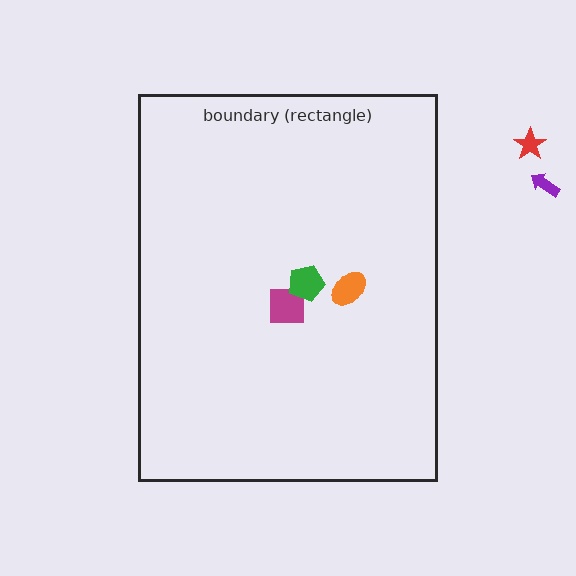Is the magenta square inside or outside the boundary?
Inside.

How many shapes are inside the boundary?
3 inside, 2 outside.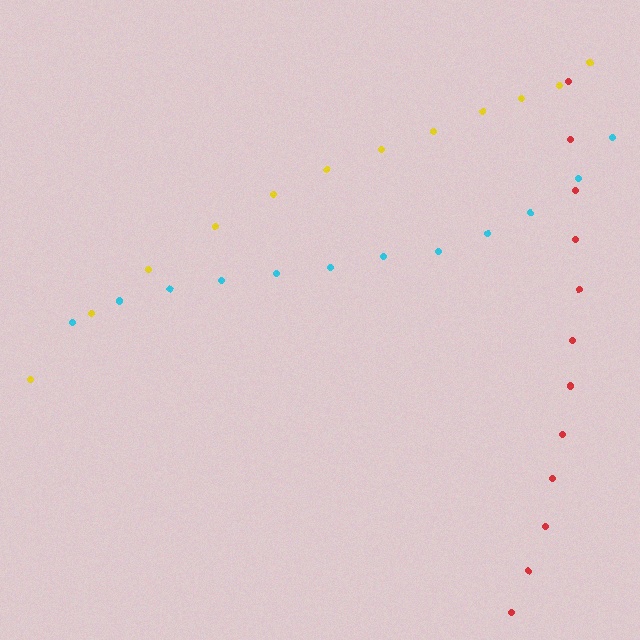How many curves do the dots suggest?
There are 3 distinct paths.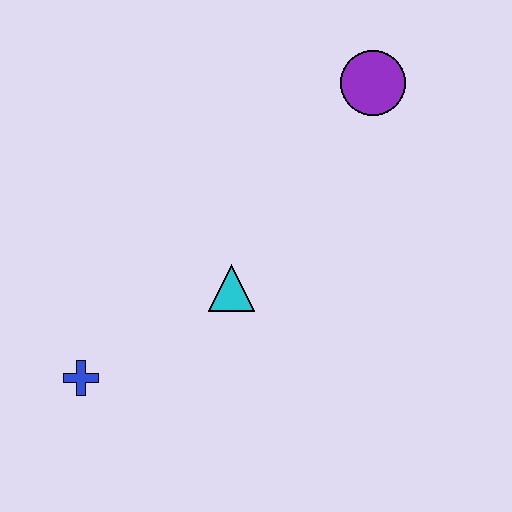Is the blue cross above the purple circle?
No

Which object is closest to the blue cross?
The cyan triangle is closest to the blue cross.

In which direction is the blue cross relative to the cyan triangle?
The blue cross is to the left of the cyan triangle.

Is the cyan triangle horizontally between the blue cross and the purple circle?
Yes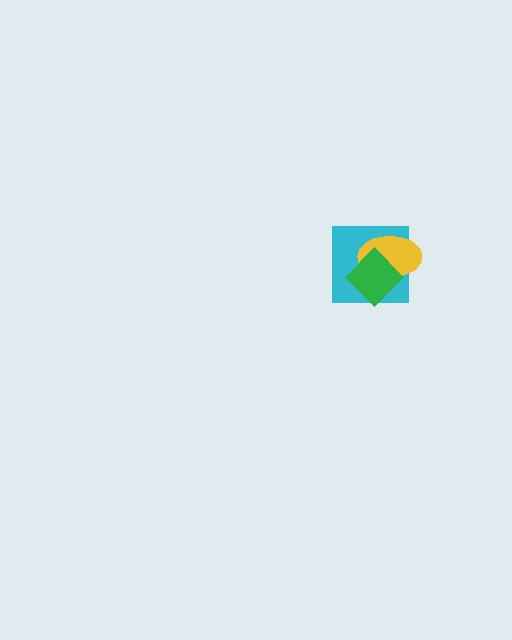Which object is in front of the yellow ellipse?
The green diamond is in front of the yellow ellipse.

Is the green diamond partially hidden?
No, no other shape covers it.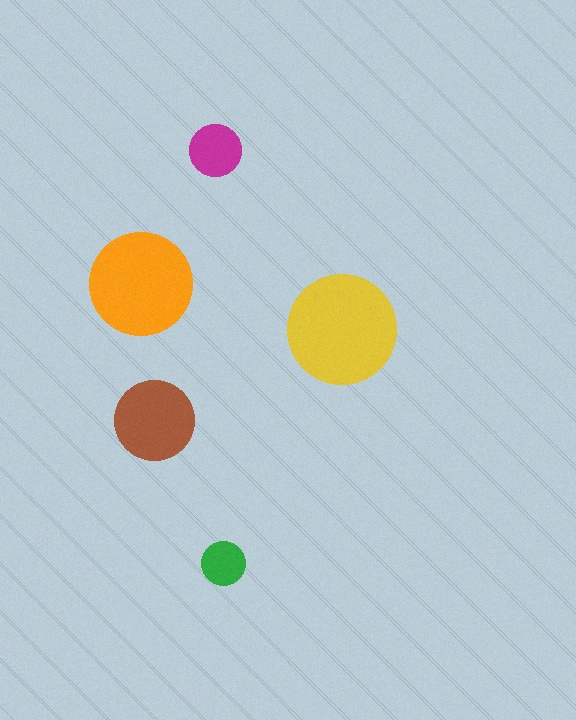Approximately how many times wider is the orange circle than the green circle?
About 2.5 times wider.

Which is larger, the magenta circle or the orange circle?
The orange one.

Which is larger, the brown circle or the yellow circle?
The yellow one.